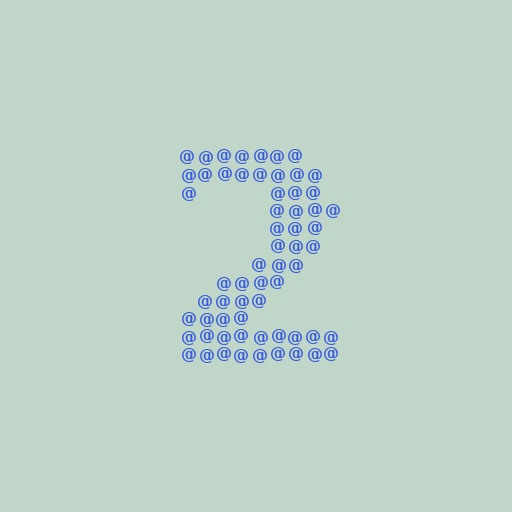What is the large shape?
The large shape is the digit 2.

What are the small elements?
The small elements are at signs.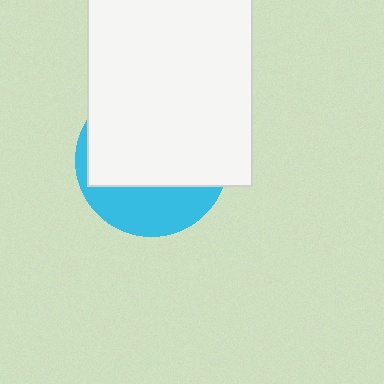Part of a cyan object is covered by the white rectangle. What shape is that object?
It is a circle.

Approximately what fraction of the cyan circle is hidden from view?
Roughly 68% of the cyan circle is hidden behind the white rectangle.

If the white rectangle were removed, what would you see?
You would see the complete cyan circle.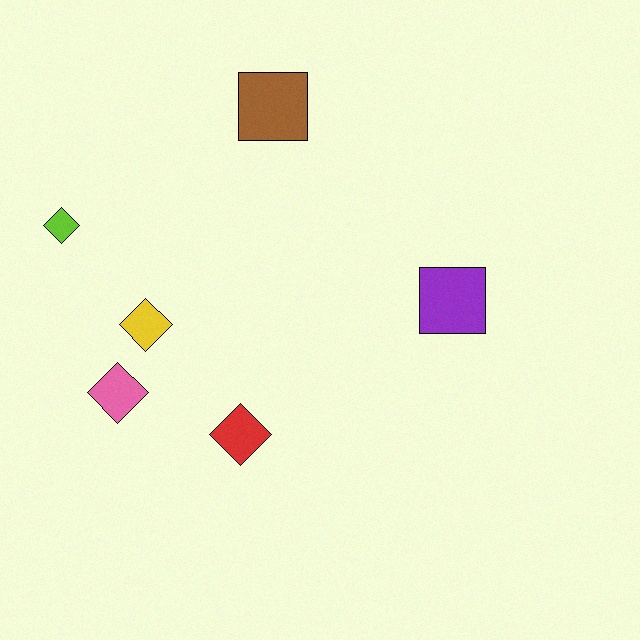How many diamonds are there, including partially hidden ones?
There are 4 diamonds.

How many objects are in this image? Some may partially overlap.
There are 6 objects.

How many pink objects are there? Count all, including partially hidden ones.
There is 1 pink object.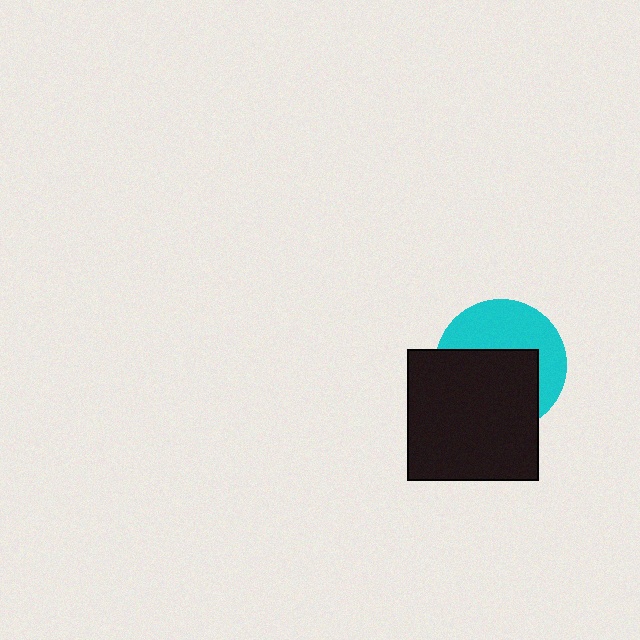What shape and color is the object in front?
The object in front is a black square.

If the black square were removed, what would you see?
You would see the complete cyan circle.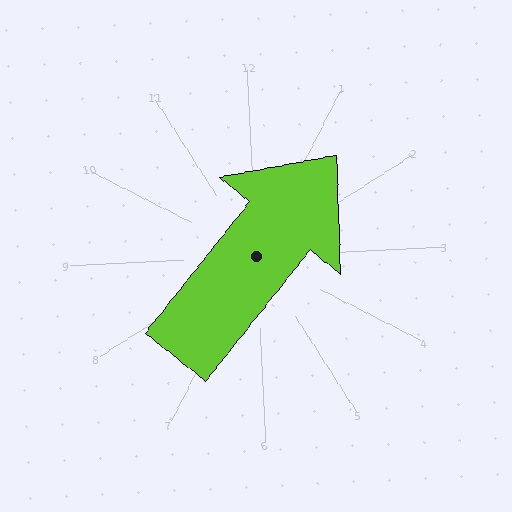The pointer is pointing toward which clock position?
Roughly 1 o'clock.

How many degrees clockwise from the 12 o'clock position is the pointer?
Approximately 41 degrees.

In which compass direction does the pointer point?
Northeast.